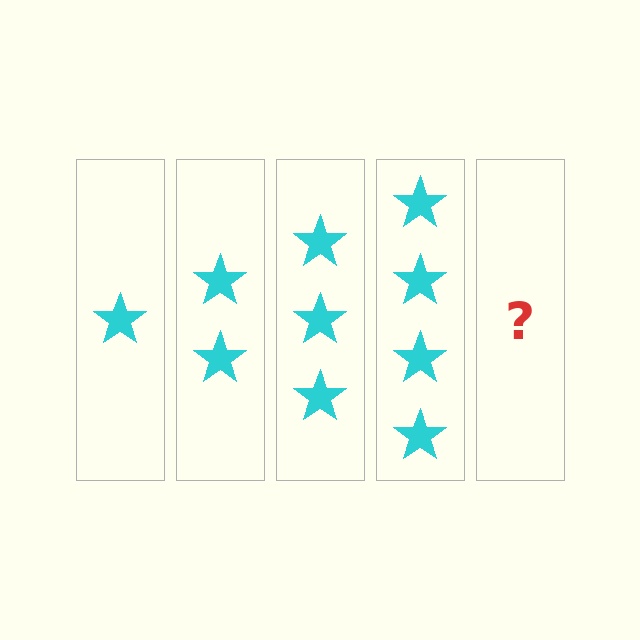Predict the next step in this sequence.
The next step is 5 stars.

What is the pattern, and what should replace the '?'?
The pattern is that each step adds one more star. The '?' should be 5 stars.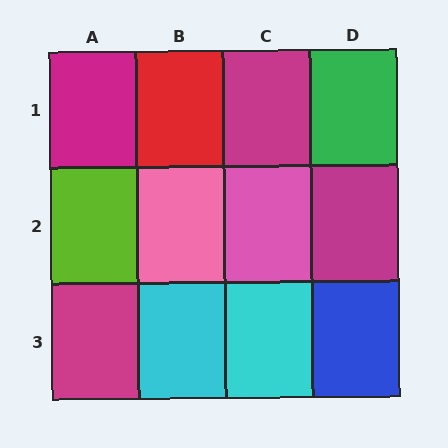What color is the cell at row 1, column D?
Green.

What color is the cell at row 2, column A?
Lime.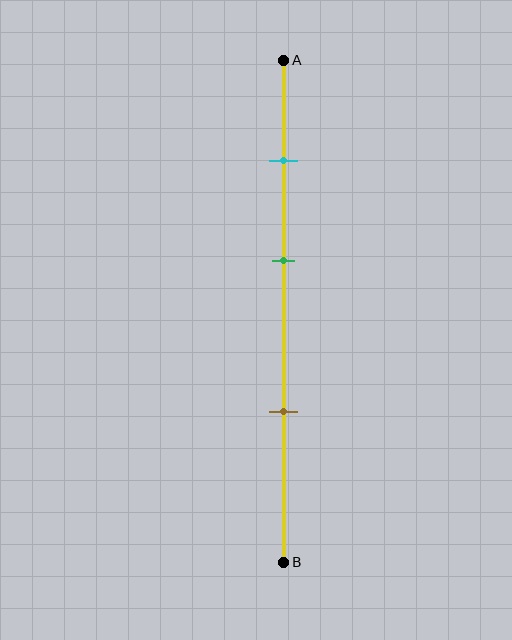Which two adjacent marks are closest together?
The cyan and green marks are the closest adjacent pair.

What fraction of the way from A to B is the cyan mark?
The cyan mark is approximately 20% (0.2) of the way from A to B.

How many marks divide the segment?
There are 3 marks dividing the segment.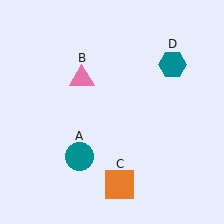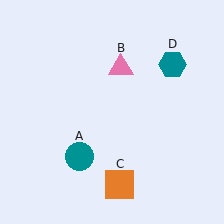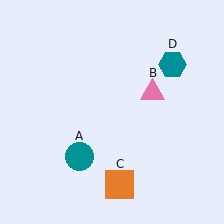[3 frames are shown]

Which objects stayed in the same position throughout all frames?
Teal circle (object A) and orange square (object C) and teal hexagon (object D) remained stationary.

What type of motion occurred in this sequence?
The pink triangle (object B) rotated clockwise around the center of the scene.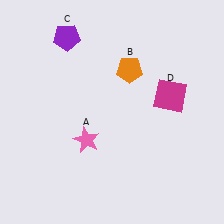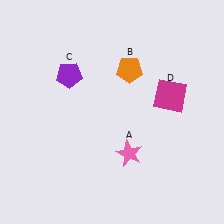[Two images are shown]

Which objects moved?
The objects that moved are: the pink star (A), the purple pentagon (C).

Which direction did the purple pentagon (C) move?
The purple pentagon (C) moved down.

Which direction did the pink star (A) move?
The pink star (A) moved right.